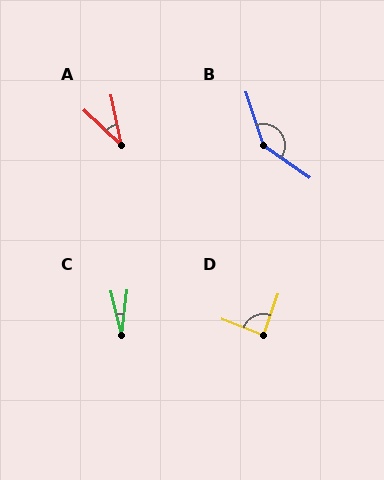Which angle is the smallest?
C, at approximately 21 degrees.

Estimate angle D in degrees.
Approximately 87 degrees.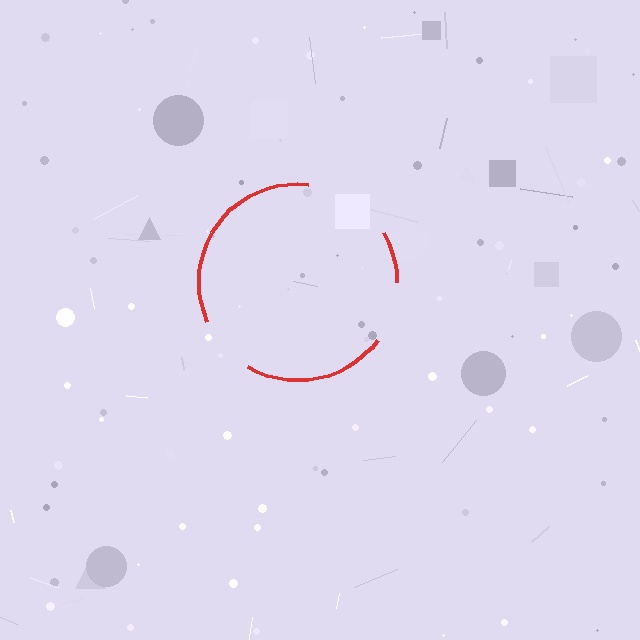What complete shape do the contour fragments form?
The contour fragments form a circle.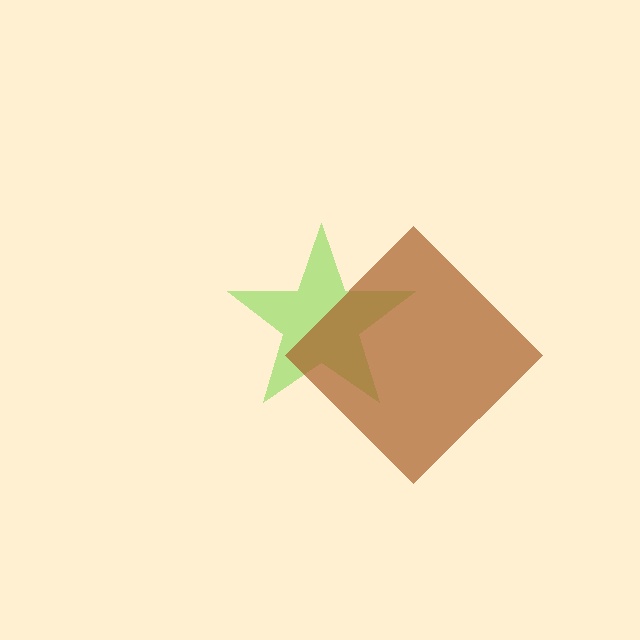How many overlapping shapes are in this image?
There are 2 overlapping shapes in the image.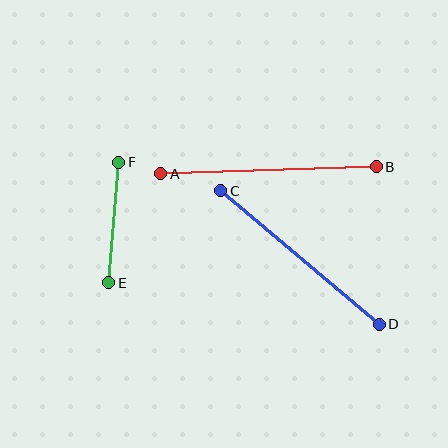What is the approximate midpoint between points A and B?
The midpoint is at approximately (269, 170) pixels.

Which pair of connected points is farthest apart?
Points A and B are farthest apart.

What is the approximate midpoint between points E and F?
The midpoint is at approximately (114, 223) pixels.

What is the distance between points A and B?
The distance is approximately 216 pixels.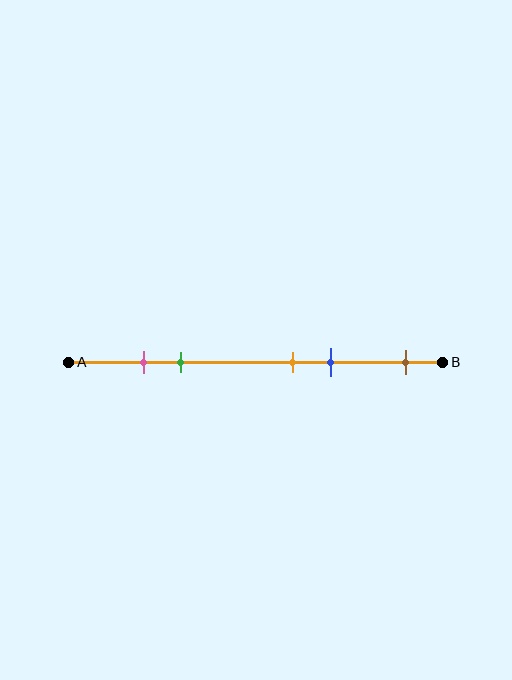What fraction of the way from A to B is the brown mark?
The brown mark is approximately 90% (0.9) of the way from A to B.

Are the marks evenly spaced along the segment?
No, the marks are not evenly spaced.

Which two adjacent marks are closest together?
The pink and green marks are the closest adjacent pair.